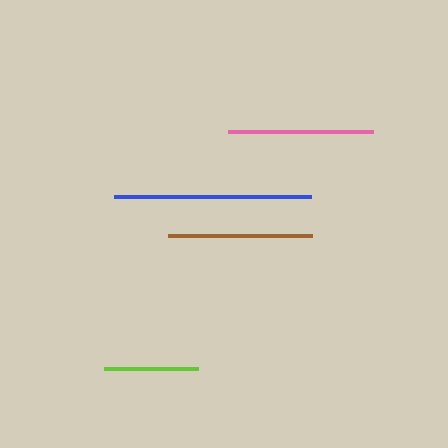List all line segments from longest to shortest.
From longest to shortest: blue, pink, brown, lime.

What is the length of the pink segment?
The pink segment is approximately 145 pixels long.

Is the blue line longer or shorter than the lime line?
The blue line is longer than the lime line.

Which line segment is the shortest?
The lime line is the shortest at approximately 93 pixels.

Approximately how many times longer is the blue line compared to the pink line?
The blue line is approximately 1.4 times the length of the pink line.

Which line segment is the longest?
The blue line is the longest at approximately 197 pixels.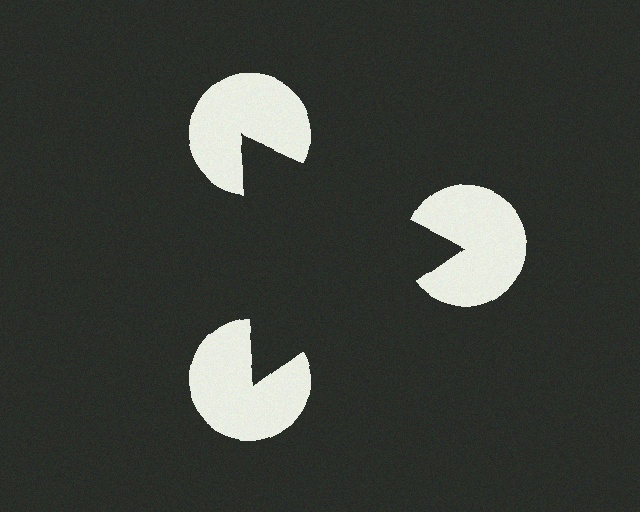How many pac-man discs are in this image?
There are 3 — one at each vertex of the illusory triangle.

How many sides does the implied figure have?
3 sides.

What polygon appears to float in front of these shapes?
An illusory triangle — its edges are inferred from the aligned wedge cuts in the pac-man discs, not physically drawn.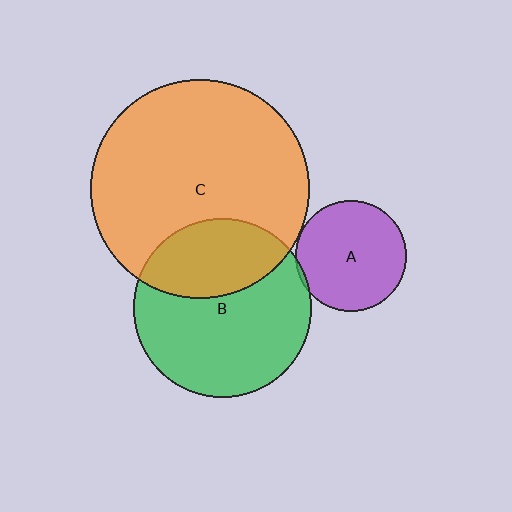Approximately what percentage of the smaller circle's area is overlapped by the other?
Approximately 5%.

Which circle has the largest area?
Circle C (orange).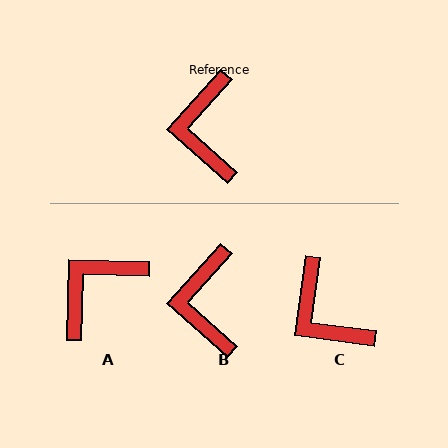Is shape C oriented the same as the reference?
No, it is off by about 34 degrees.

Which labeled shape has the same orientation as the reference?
B.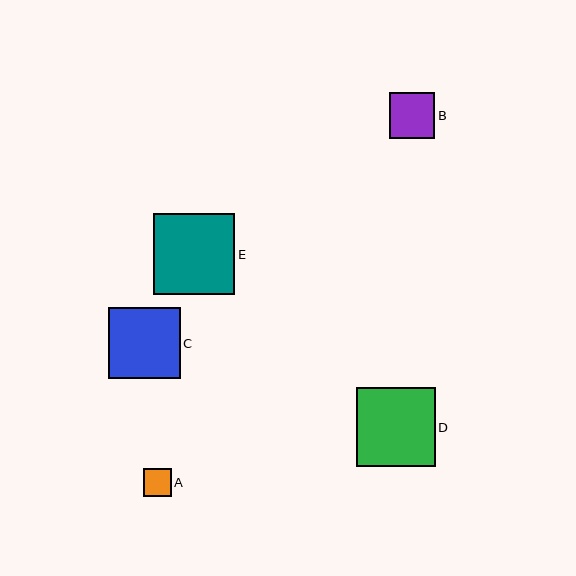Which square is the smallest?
Square A is the smallest with a size of approximately 27 pixels.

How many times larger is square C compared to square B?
Square C is approximately 1.6 times the size of square B.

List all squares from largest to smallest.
From largest to smallest: E, D, C, B, A.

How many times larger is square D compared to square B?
Square D is approximately 1.7 times the size of square B.